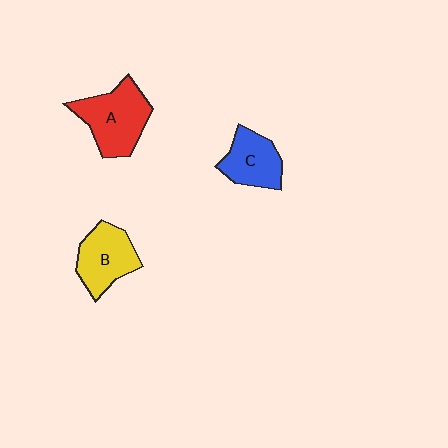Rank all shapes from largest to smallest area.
From largest to smallest: A (red), B (yellow), C (blue).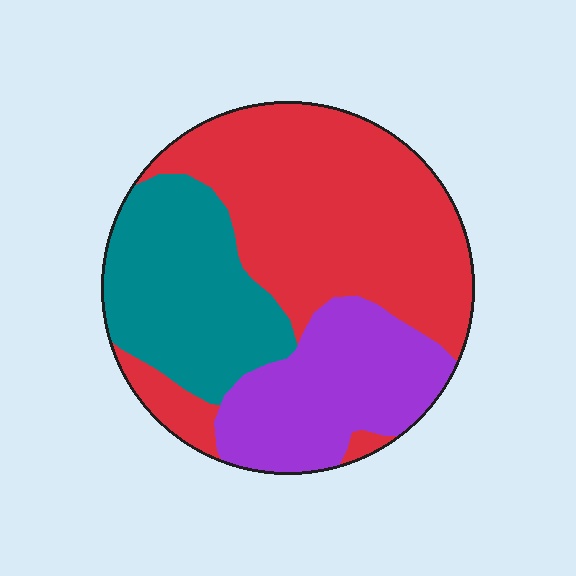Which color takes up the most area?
Red, at roughly 50%.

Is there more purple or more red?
Red.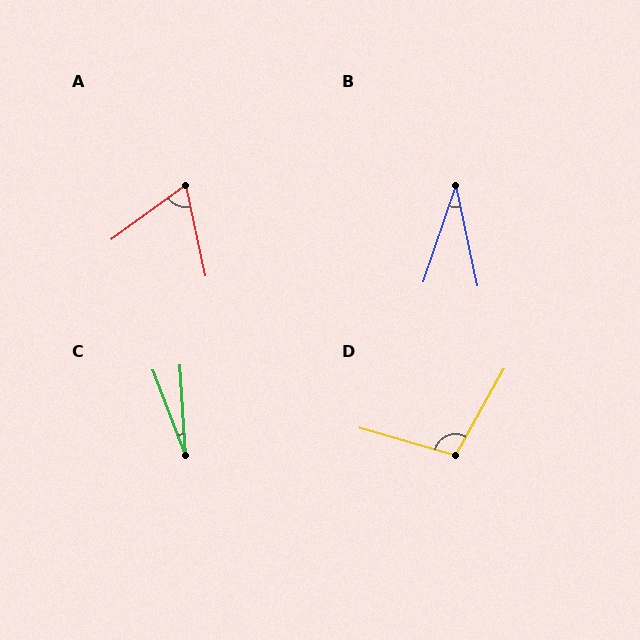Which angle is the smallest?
C, at approximately 17 degrees.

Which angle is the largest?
D, at approximately 103 degrees.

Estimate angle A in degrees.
Approximately 66 degrees.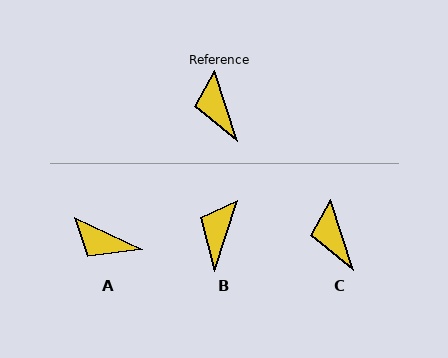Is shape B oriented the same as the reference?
No, it is off by about 36 degrees.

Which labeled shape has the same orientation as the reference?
C.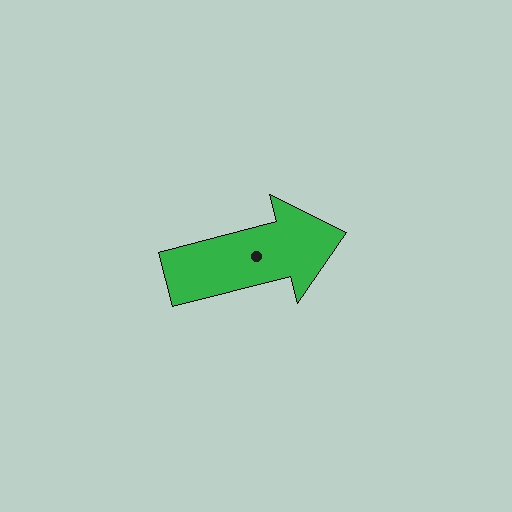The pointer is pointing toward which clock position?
Roughly 3 o'clock.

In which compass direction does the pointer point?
East.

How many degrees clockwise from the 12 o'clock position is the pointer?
Approximately 75 degrees.